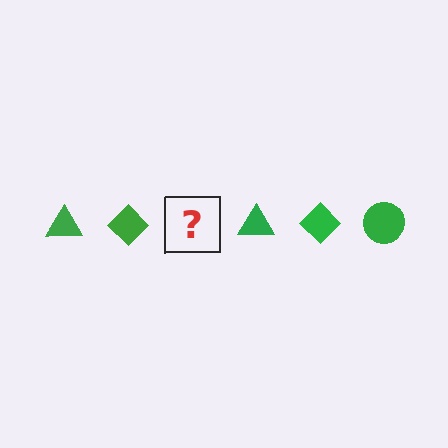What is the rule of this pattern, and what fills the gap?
The rule is that the pattern cycles through triangle, diamond, circle shapes in green. The gap should be filled with a green circle.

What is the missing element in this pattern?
The missing element is a green circle.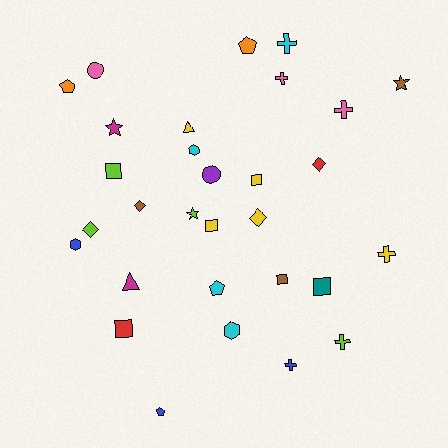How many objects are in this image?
There are 30 objects.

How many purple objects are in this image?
There is 1 purple object.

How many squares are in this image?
There are 6 squares.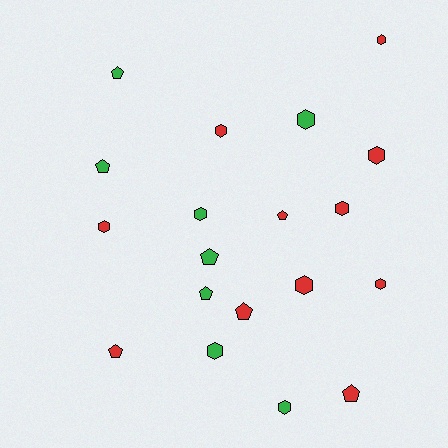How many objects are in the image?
There are 19 objects.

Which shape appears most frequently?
Hexagon, with 11 objects.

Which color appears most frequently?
Red, with 11 objects.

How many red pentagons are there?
There are 4 red pentagons.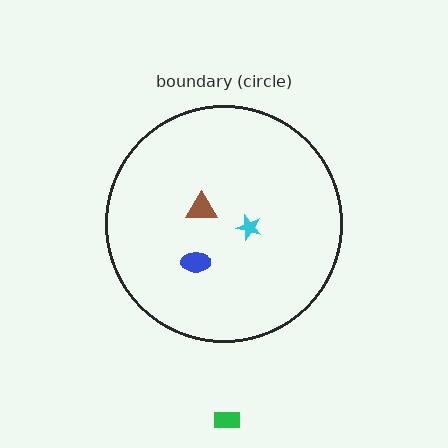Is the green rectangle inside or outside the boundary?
Outside.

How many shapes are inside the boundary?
3 inside, 1 outside.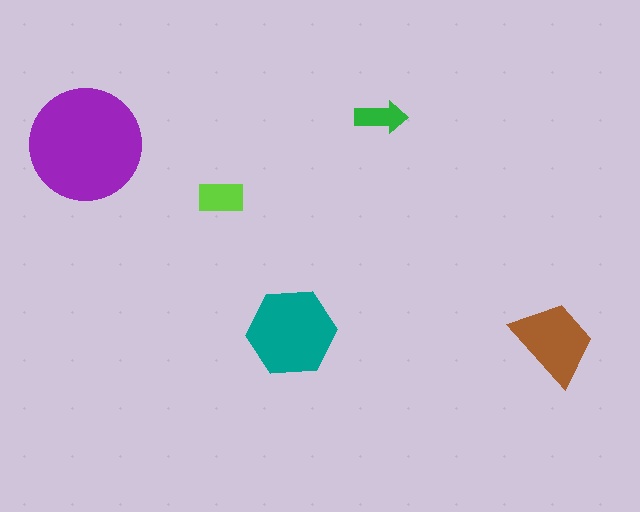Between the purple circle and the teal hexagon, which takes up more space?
The purple circle.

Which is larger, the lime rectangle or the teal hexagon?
The teal hexagon.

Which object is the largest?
The purple circle.